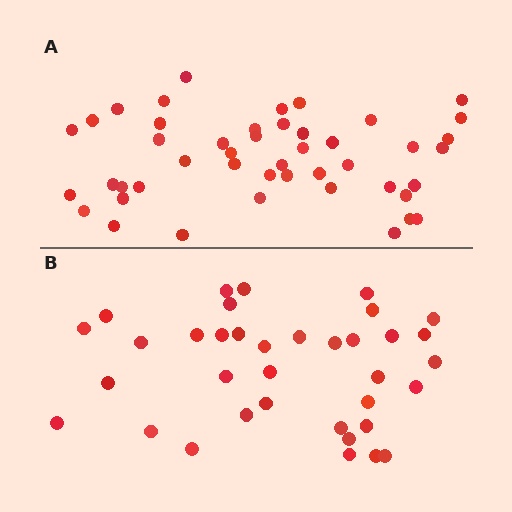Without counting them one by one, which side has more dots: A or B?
Region A (the top region) has more dots.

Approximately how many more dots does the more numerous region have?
Region A has roughly 10 or so more dots than region B.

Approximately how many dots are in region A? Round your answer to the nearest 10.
About 50 dots. (The exact count is 46, which rounds to 50.)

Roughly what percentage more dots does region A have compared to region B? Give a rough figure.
About 30% more.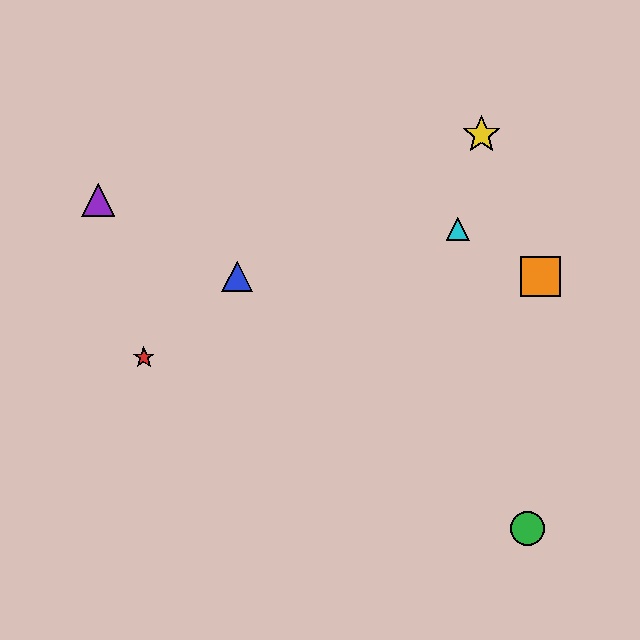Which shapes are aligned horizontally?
The blue triangle, the orange square are aligned horizontally.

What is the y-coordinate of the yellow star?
The yellow star is at y≈135.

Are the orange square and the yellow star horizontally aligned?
No, the orange square is at y≈277 and the yellow star is at y≈135.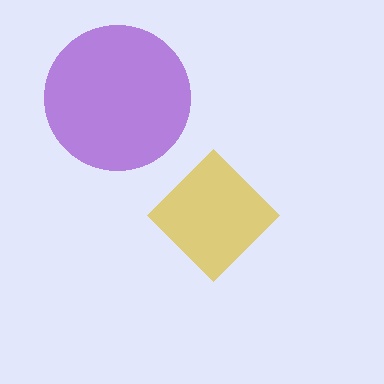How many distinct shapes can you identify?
There are 2 distinct shapes: a yellow diamond, a purple circle.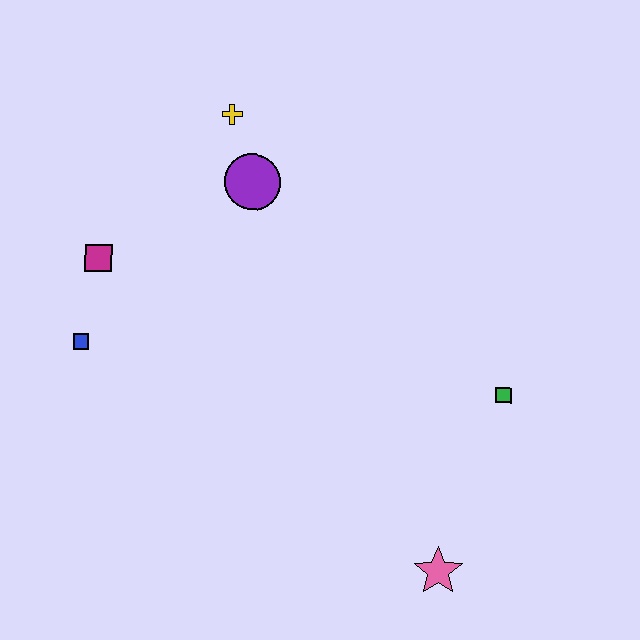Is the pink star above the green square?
No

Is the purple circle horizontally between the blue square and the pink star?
Yes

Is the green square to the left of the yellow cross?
No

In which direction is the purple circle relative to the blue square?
The purple circle is to the right of the blue square.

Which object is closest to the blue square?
The magenta square is closest to the blue square.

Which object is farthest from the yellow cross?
The pink star is farthest from the yellow cross.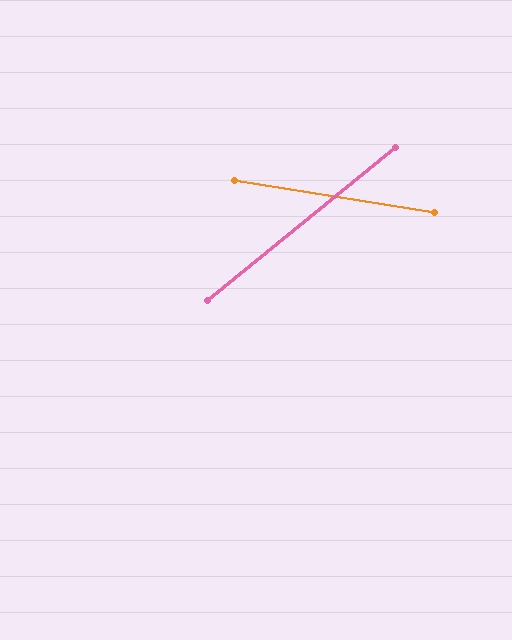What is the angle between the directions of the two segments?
Approximately 48 degrees.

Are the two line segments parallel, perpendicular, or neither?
Neither parallel nor perpendicular — they differ by about 48°.